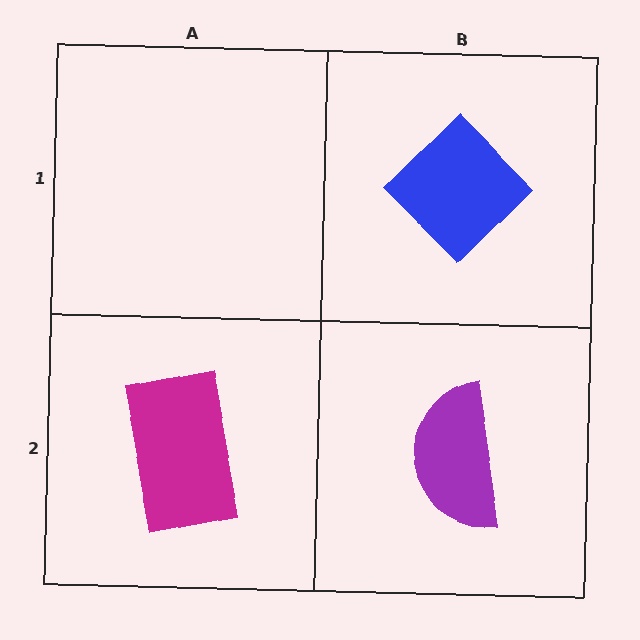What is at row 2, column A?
A magenta rectangle.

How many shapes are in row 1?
1 shape.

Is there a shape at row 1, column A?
No, that cell is empty.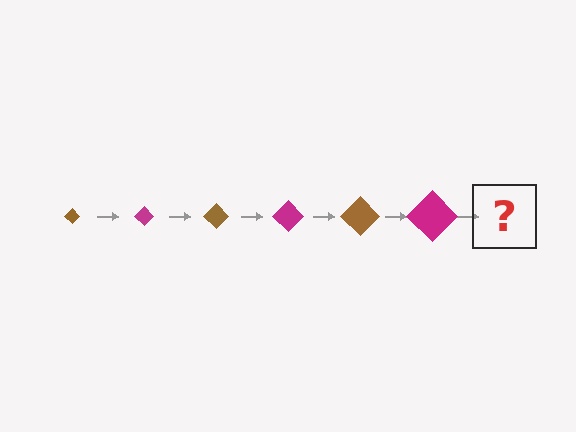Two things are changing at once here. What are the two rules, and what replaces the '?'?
The two rules are that the diamond grows larger each step and the color cycles through brown and magenta. The '?' should be a brown diamond, larger than the previous one.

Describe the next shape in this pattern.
It should be a brown diamond, larger than the previous one.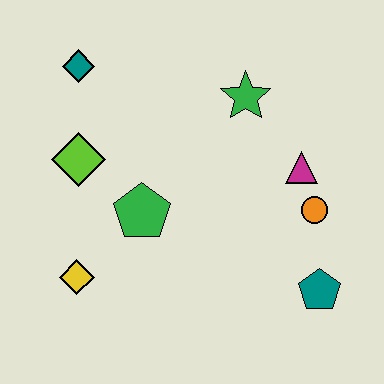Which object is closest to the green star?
The magenta triangle is closest to the green star.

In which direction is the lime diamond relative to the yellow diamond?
The lime diamond is above the yellow diamond.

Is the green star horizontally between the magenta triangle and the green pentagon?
Yes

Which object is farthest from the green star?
The yellow diamond is farthest from the green star.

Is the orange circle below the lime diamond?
Yes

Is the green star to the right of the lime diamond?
Yes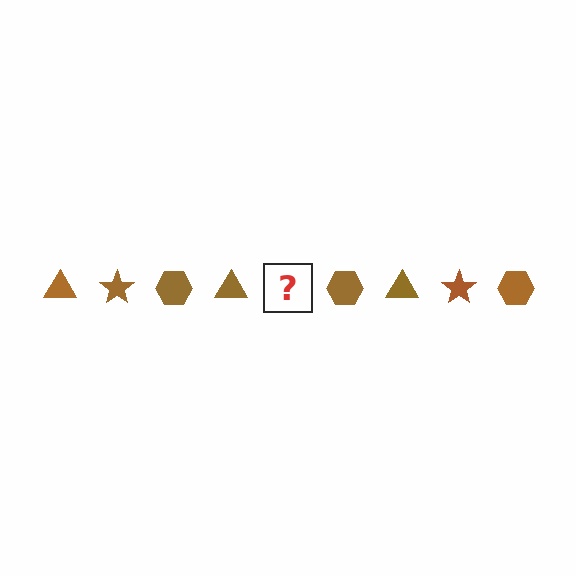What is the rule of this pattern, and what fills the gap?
The rule is that the pattern cycles through triangle, star, hexagon shapes in brown. The gap should be filled with a brown star.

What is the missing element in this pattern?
The missing element is a brown star.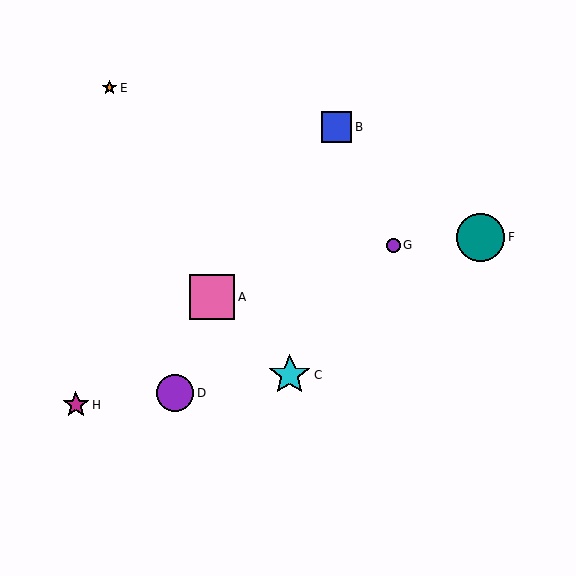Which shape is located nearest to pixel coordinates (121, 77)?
The orange star (labeled E) at (109, 88) is nearest to that location.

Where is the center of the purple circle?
The center of the purple circle is at (394, 245).